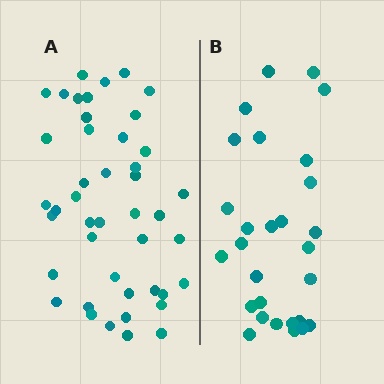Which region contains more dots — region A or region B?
Region A (the left region) has more dots.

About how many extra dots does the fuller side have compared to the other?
Region A has approximately 15 more dots than region B.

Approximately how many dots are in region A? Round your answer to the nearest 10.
About 40 dots. (The exact count is 44, which rounds to 40.)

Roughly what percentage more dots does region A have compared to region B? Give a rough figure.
About 55% more.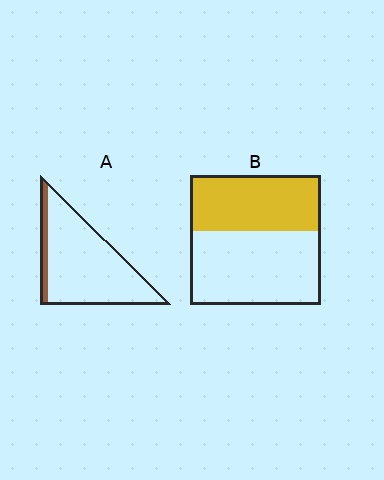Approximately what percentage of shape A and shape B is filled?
A is approximately 10% and B is approximately 45%.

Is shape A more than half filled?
No.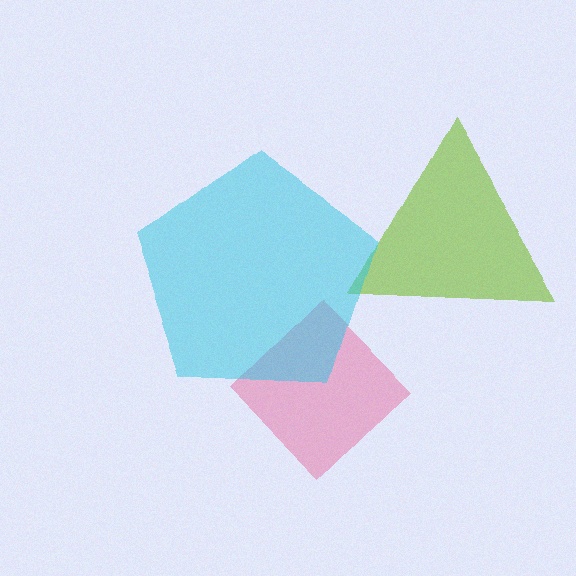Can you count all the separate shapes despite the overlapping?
Yes, there are 3 separate shapes.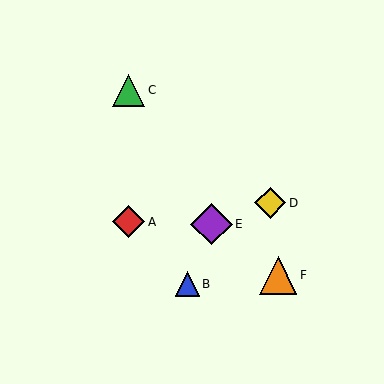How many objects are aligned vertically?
2 objects (A, C) are aligned vertically.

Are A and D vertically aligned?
No, A is at x≈129 and D is at x≈270.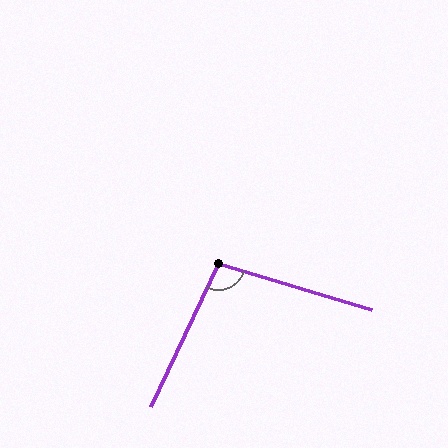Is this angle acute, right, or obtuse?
It is obtuse.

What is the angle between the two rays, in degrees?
Approximately 99 degrees.